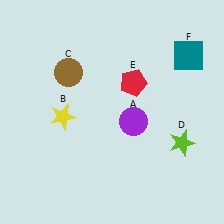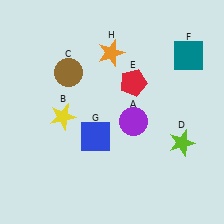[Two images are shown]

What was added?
A blue square (G), an orange star (H) were added in Image 2.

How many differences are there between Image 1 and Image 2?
There are 2 differences between the two images.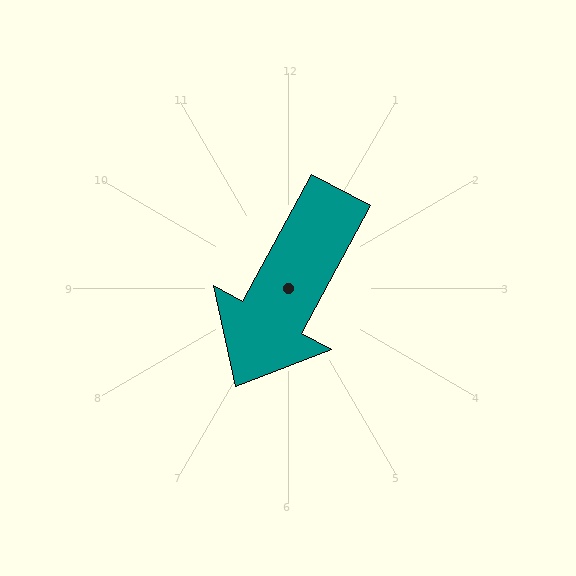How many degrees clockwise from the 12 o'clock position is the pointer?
Approximately 208 degrees.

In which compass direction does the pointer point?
Southwest.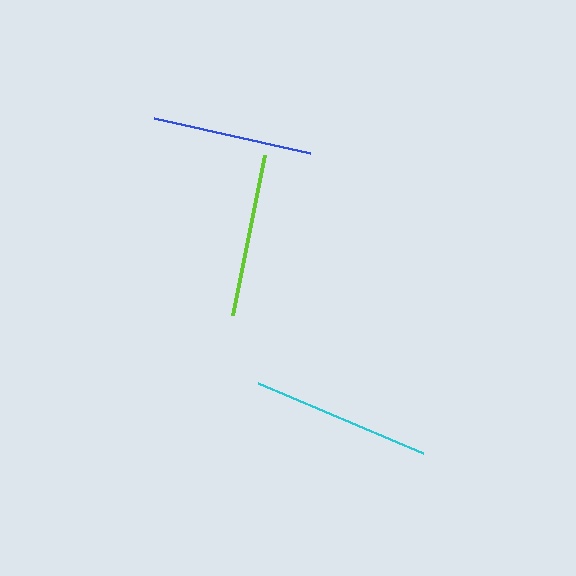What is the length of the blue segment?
The blue segment is approximately 160 pixels long.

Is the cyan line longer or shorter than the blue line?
The cyan line is longer than the blue line.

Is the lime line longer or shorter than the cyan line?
The cyan line is longer than the lime line.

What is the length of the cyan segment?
The cyan segment is approximately 179 pixels long.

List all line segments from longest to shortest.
From longest to shortest: cyan, lime, blue.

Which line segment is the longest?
The cyan line is the longest at approximately 179 pixels.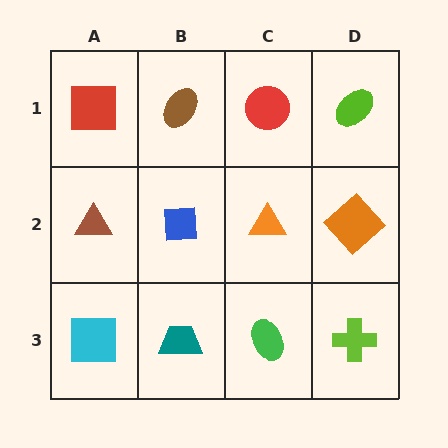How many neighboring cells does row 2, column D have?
3.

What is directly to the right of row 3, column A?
A teal trapezoid.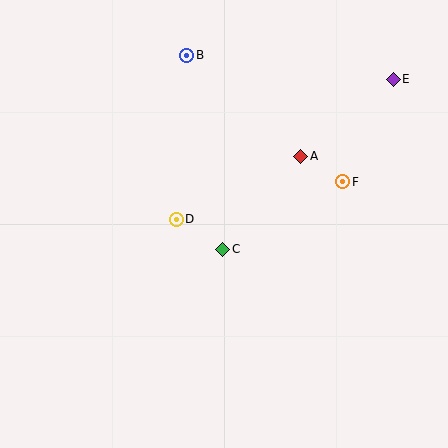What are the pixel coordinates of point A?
Point A is at (301, 156).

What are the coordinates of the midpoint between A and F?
The midpoint between A and F is at (322, 169).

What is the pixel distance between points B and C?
The distance between B and C is 197 pixels.